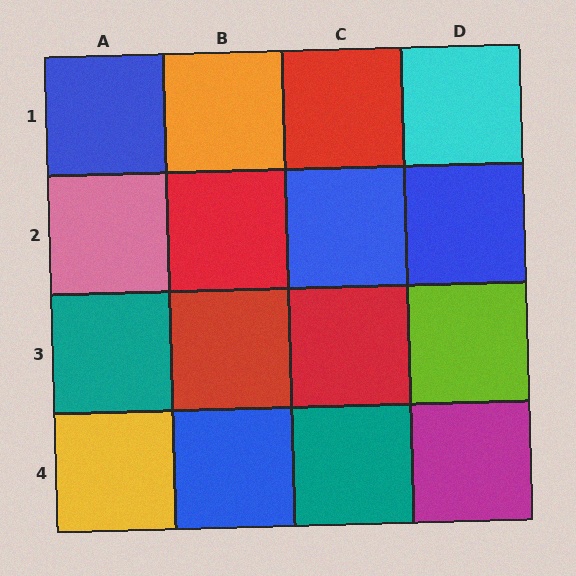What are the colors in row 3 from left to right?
Teal, red, red, lime.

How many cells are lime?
1 cell is lime.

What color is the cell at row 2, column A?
Pink.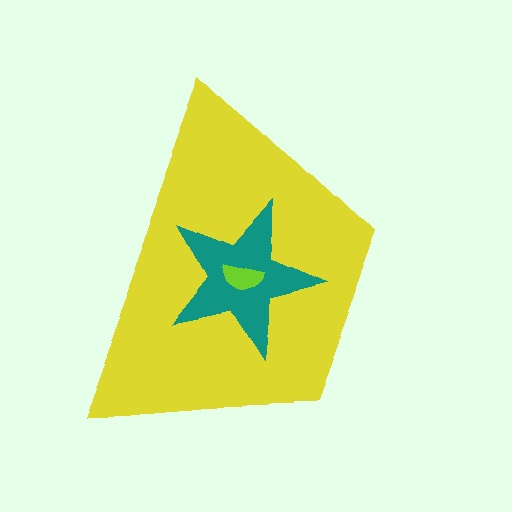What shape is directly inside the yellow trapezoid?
The teal star.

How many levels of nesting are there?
3.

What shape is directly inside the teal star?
The lime semicircle.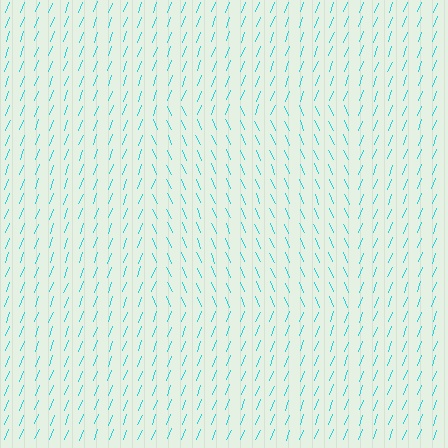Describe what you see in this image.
The image is filled with small cyan line segments. A rectangle region in the image has lines oriented differently from the surrounding lines, creating a visible texture boundary.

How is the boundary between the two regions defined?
The boundary is defined purely by a change in line orientation (approximately 45 degrees difference). All lines are the same color and thickness.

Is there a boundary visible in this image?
Yes, there is a texture boundary formed by a change in line orientation.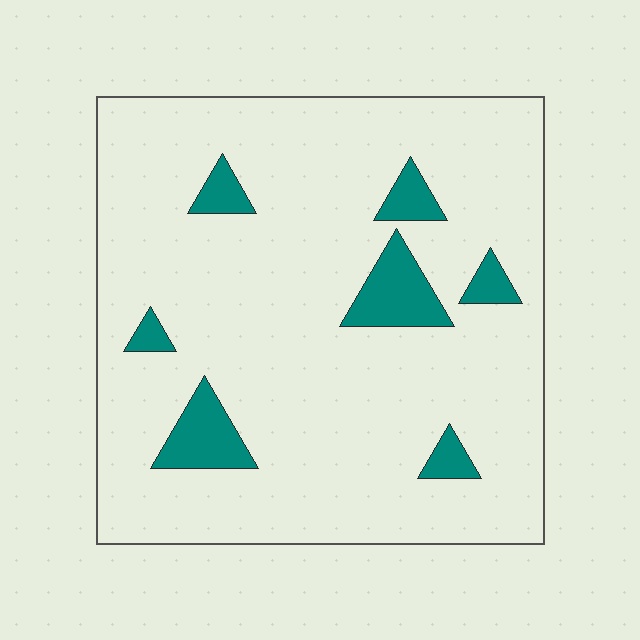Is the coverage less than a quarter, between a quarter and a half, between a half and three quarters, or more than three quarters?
Less than a quarter.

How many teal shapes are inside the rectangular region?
7.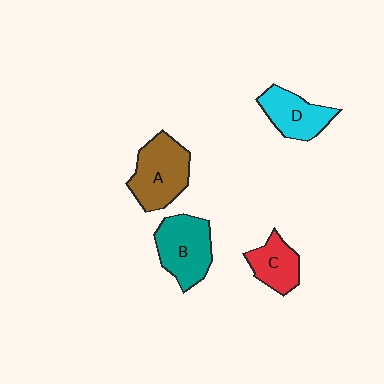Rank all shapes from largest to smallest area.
From largest to smallest: A (brown), B (teal), D (cyan), C (red).